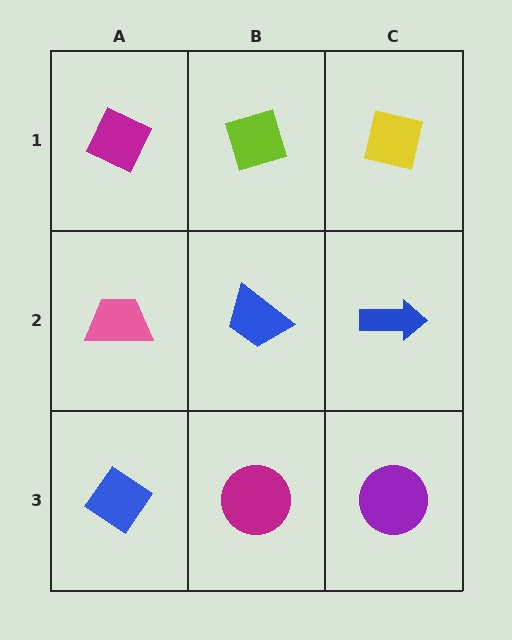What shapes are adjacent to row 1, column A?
A pink trapezoid (row 2, column A), a lime diamond (row 1, column B).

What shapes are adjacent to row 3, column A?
A pink trapezoid (row 2, column A), a magenta circle (row 3, column B).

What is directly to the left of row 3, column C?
A magenta circle.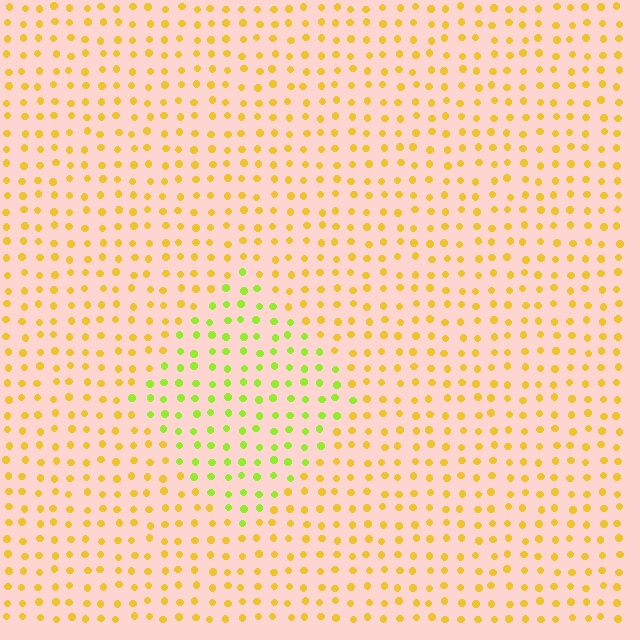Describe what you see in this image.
The image is filled with small yellow elements in a uniform arrangement. A diamond-shaped region is visible where the elements are tinted to a slightly different hue, forming a subtle color boundary.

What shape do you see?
I see a diamond.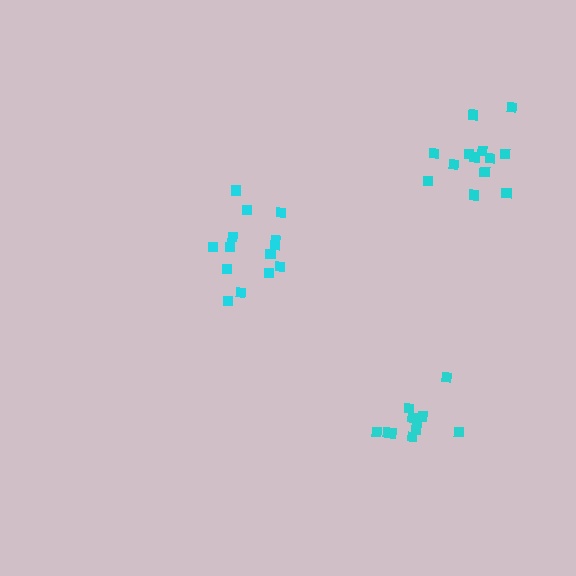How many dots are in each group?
Group 1: 13 dots, Group 2: 14 dots, Group 3: 12 dots (39 total).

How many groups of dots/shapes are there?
There are 3 groups.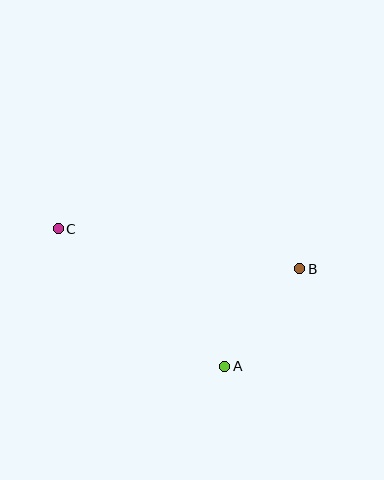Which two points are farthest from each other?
Points B and C are farthest from each other.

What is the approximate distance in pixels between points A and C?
The distance between A and C is approximately 216 pixels.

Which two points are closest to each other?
Points A and B are closest to each other.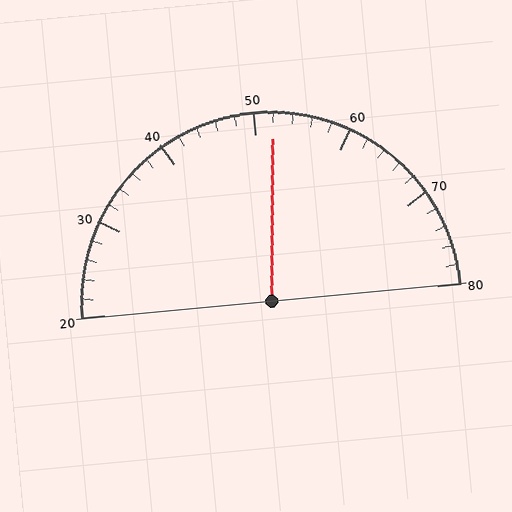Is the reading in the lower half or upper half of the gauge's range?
The reading is in the upper half of the range (20 to 80).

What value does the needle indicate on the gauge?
The needle indicates approximately 52.